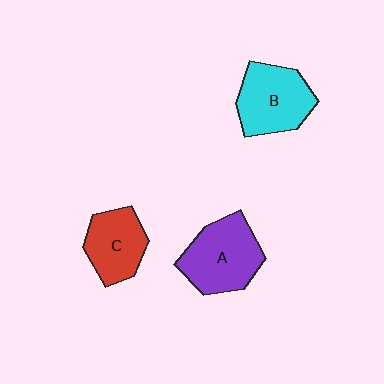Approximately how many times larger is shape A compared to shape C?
Approximately 1.3 times.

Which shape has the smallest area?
Shape C (red).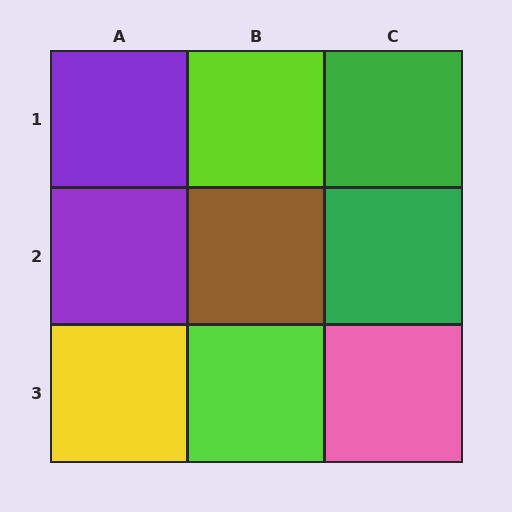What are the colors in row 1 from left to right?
Purple, lime, green.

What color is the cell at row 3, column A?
Yellow.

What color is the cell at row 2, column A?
Purple.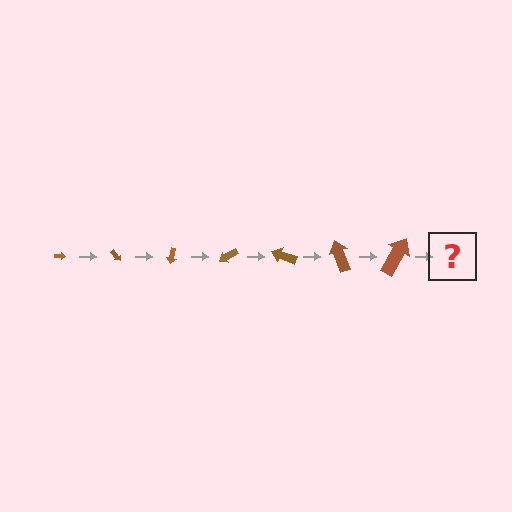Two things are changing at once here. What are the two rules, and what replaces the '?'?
The two rules are that the arrow grows larger each step and it rotates 50 degrees each step. The '?' should be an arrow, larger than the previous one and rotated 350 degrees from the start.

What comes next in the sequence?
The next element should be an arrow, larger than the previous one and rotated 350 degrees from the start.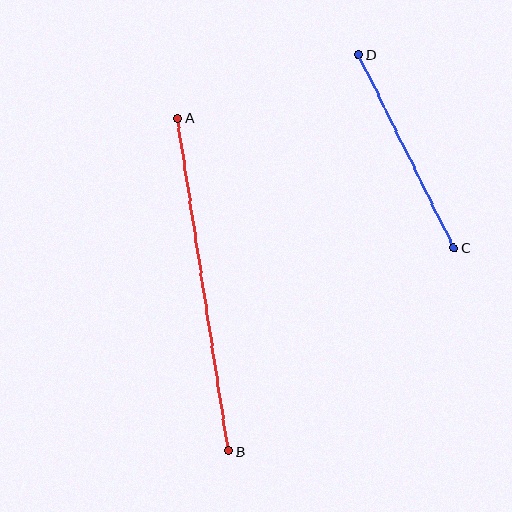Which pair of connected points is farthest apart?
Points A and B are farthest apart.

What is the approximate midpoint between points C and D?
The midpoint is at approximately (406, 151) pixels.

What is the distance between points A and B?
The distance is approximately 337 pixels.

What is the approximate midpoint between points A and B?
The midpoint is at approximately (203, 285) pixels.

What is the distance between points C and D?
The distance is approximately 216 pixels.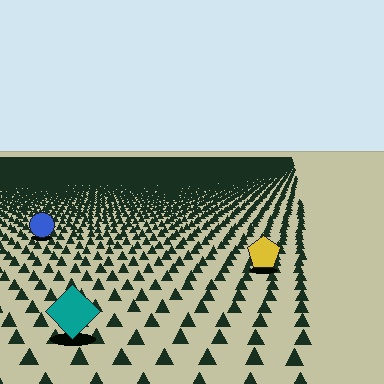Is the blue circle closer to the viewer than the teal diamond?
No. The teal diamond is closer — you can tell from the texture gradient: the ground texture is coarser near it.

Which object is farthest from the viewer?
The blue circle is farthest from the viewer. It appears smaller and the ground texture around it is denser.